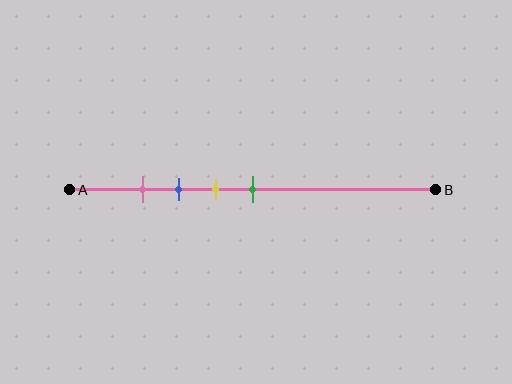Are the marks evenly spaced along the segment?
Yes, the marks are approximately evenly spaced.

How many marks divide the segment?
There are 4 marks dividing the segment.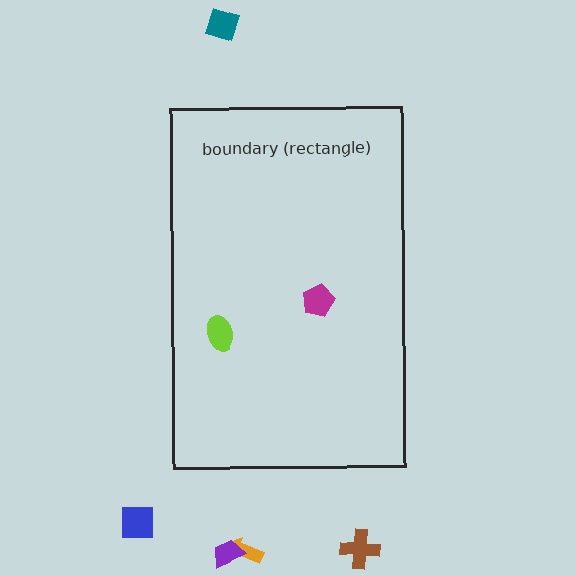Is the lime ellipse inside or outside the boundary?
Inside.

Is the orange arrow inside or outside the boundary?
Outside.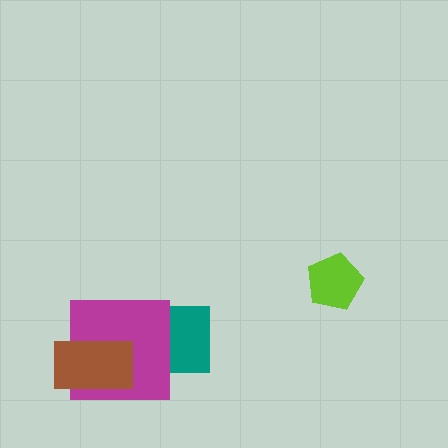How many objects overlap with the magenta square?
2 objects overlap with the magenta square.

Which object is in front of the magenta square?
The brown rectangle is in front of the magenta square.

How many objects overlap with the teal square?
1 object overlaps with the teal square.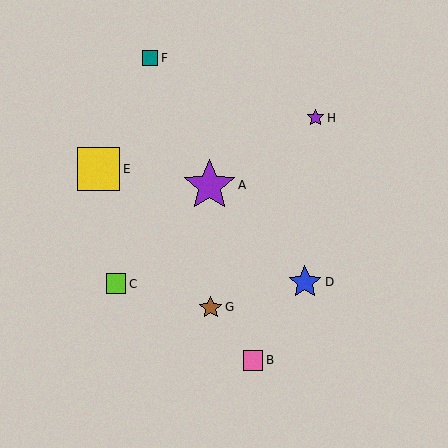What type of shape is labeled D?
Shape D is a blue star.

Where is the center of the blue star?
The center of the blue star is at (305, 282).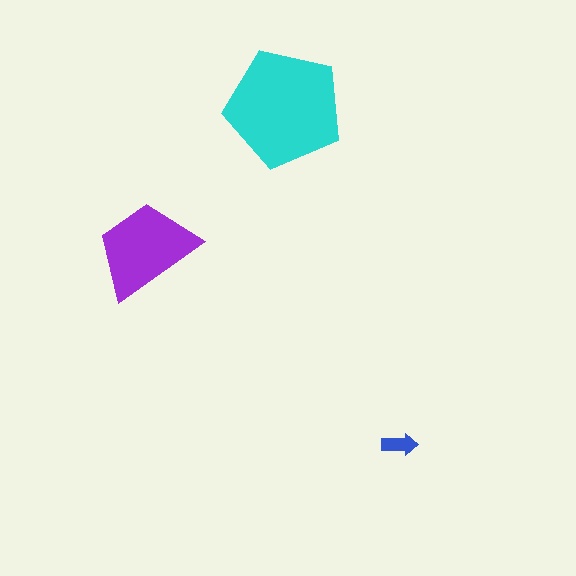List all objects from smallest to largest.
The blue arrow, the purple trapezoid, the cyan pentagon.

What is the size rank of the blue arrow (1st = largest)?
3rd.